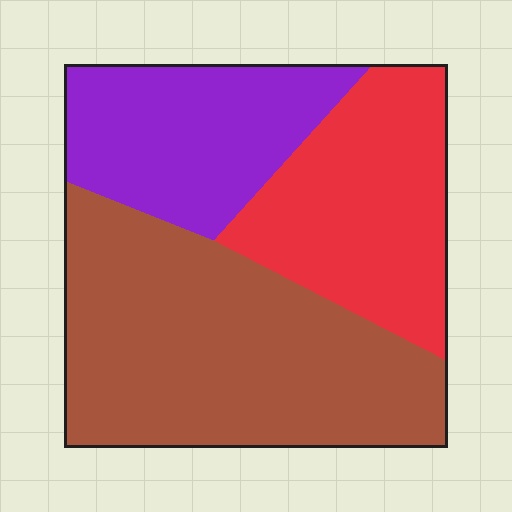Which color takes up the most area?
Brown, at roughly 45%.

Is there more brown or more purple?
Brown.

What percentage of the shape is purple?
Purple covers around 25% of the shape.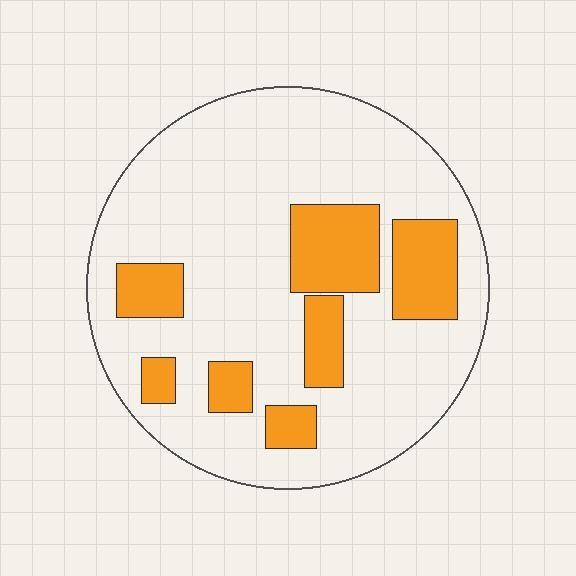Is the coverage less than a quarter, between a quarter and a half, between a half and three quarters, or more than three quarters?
Less than a quarter.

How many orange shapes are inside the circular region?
7.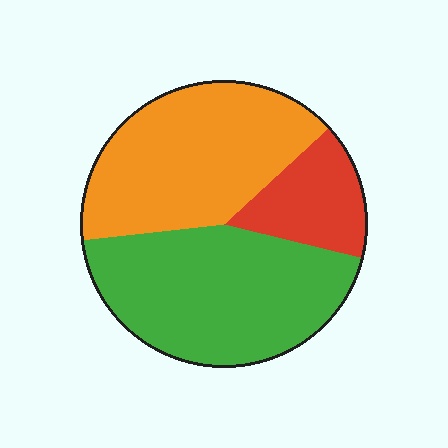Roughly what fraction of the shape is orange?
Orange takes up about two fifths (2/5) of the shape.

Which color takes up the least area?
Red, at roughly 15%.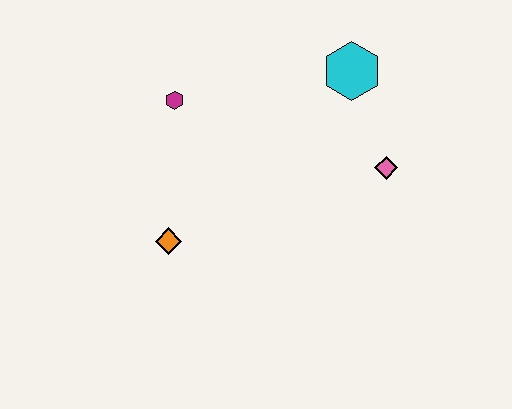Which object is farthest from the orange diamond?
The cyan hexagon is farthest from the orange diamond.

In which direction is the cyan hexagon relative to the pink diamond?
The cyan hexagon is above the pink diamond.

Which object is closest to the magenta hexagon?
The orange diamond is closest to the magenta hexagon.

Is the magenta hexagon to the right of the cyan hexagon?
No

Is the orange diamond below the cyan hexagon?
Yes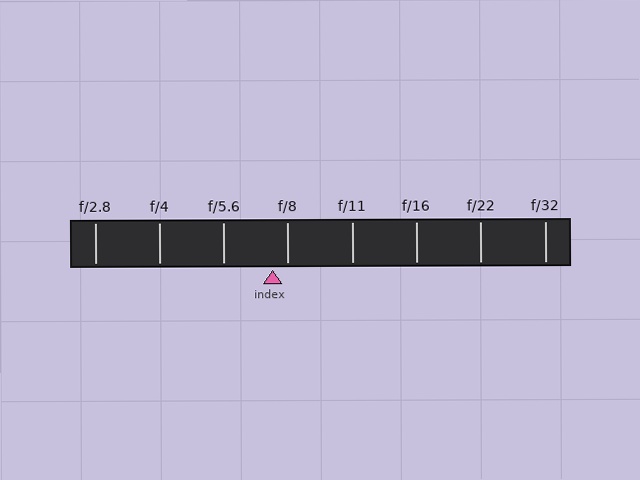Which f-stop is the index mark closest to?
The index mark is closest to f/8.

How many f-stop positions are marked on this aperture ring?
There are 8 f-stop positions marked.